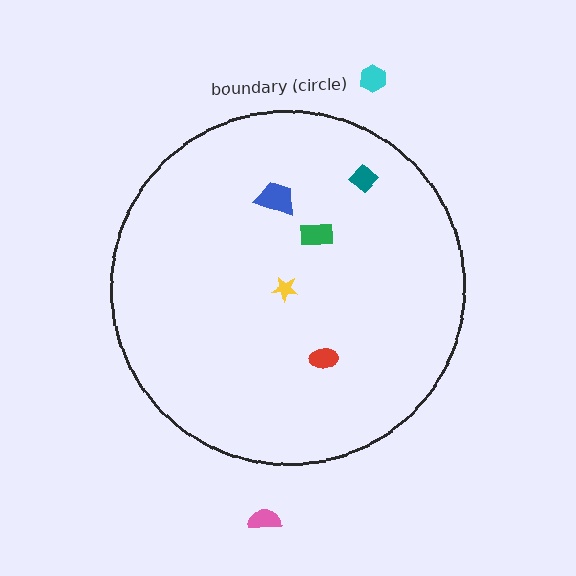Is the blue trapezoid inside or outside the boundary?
Inside.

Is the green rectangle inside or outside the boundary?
Inside.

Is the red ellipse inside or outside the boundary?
Inside.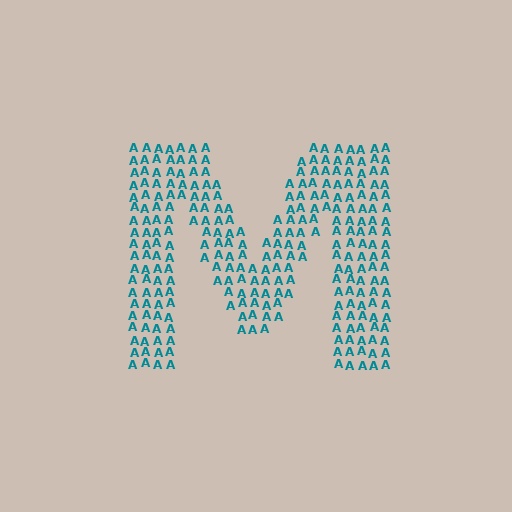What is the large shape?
The large shape is the letter M.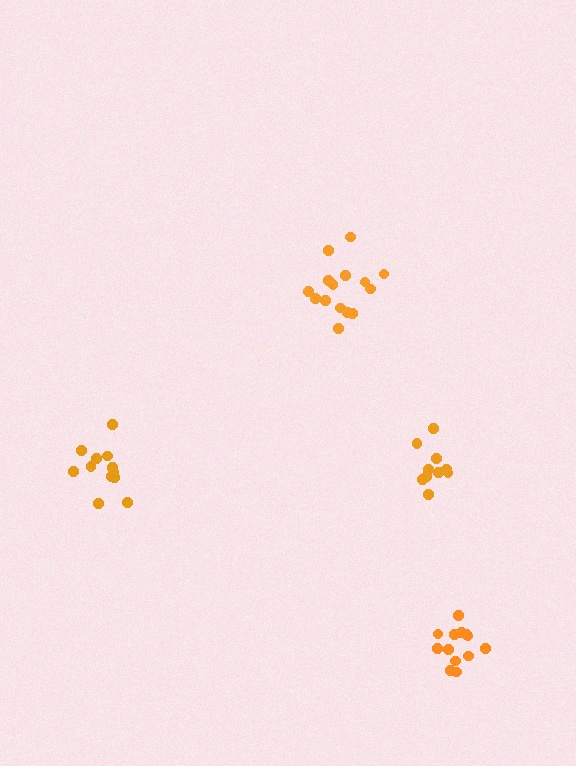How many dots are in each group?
Group 1: 13 dots, Group 2: 15 dots, Group 3: 12 dots, Group 4: 10 dots (50 total).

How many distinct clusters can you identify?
There are 4 distinct clusters.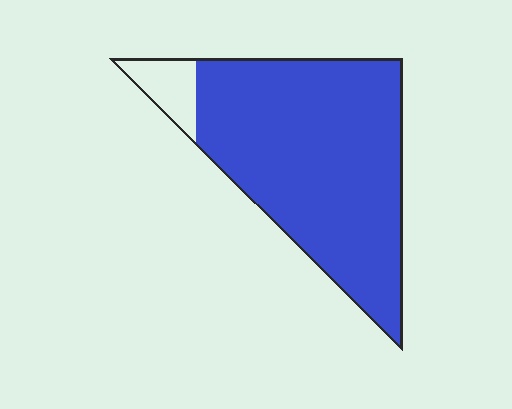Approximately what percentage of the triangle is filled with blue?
Approximately 90%.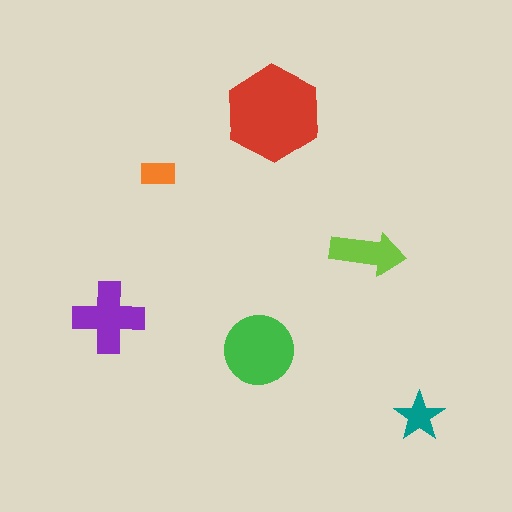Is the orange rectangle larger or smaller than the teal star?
Smaller.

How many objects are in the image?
There are 6 objects in the image.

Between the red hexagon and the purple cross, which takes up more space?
The red hexagon.